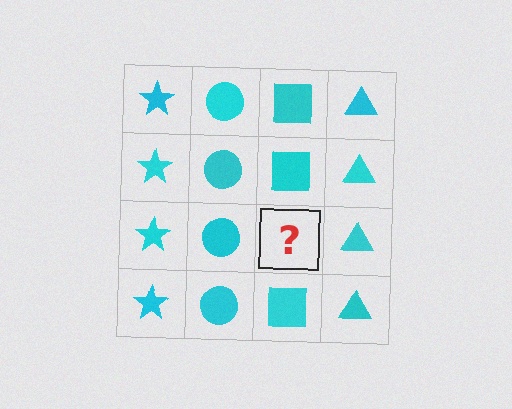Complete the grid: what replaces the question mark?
The question mark should be replaced with a cyan square.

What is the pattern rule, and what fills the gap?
The rule is that each column has a consistent shape. The gap should be filled with a cyan square.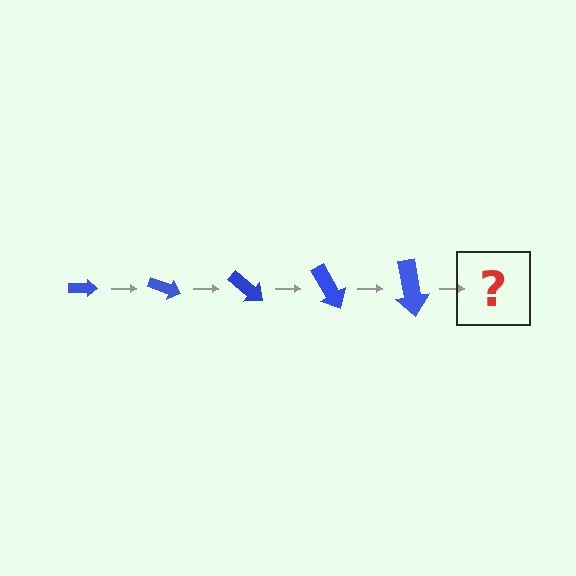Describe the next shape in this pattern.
It should be an arrow, larger than the previous one and rotated 100 degrees from the start.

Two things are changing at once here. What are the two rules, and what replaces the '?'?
The two rules are that the arrow grows larger each step and it rotates 20 degrees each step. The '?' should be an arrow, larger than the previous one and rotated 100 degrees from the start.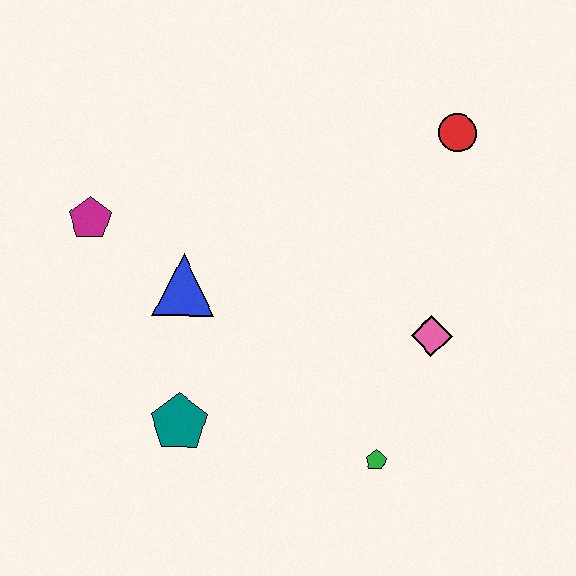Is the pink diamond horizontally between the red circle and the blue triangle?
Yes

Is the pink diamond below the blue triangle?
Yes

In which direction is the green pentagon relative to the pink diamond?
The green pentagon is below the pink diamond.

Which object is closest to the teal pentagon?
The blue triangle is closest to the teal pentagon.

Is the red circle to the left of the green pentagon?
No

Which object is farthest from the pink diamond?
The magenta pentagon is farthest from the pink diamond.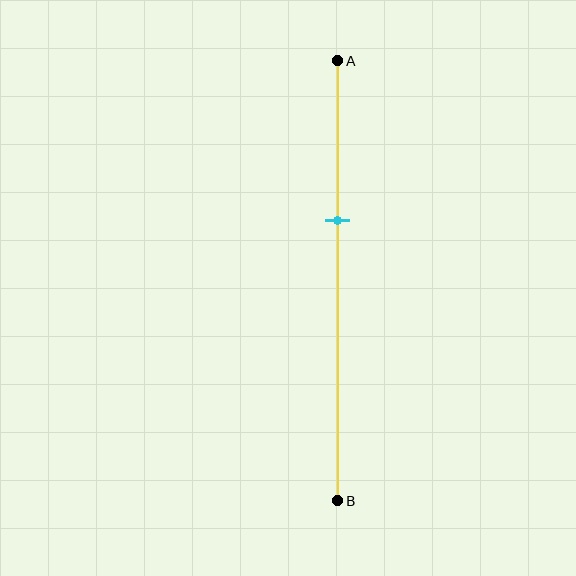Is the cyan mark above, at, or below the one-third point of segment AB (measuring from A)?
The cyan mark is approximately at the one-third point of segment AB.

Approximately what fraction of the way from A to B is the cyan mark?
The cyan mark is approximately 35% of the way from A to B.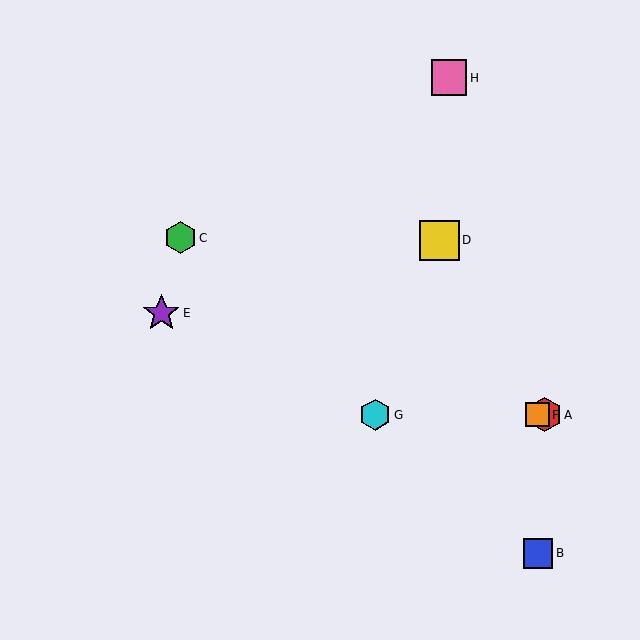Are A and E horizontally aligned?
No, A is at y≈415 and E is at y≈313.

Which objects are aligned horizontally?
Objects A, F, G are aligned horizontally.